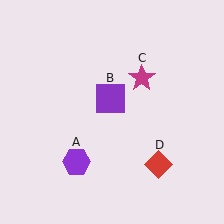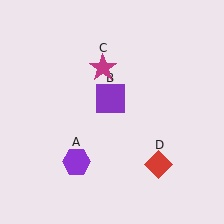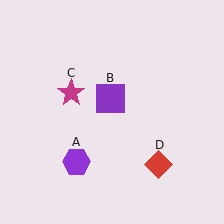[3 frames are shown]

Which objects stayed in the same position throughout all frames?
Purple hexagon (object A) and purple square (object B) and red diamond (object D) remained stationary.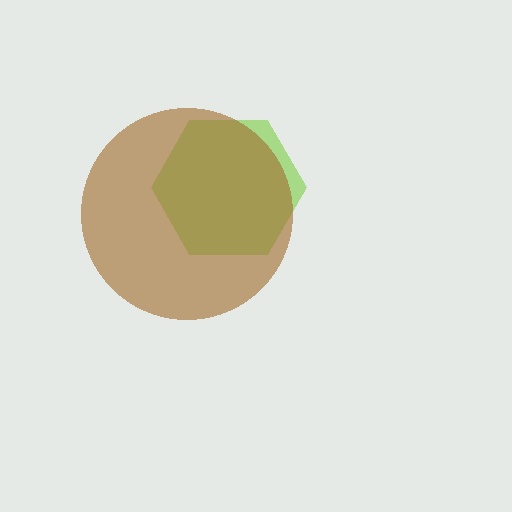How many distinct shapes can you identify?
There are 2 distinct shapes: a lime hexagon, a brown circle.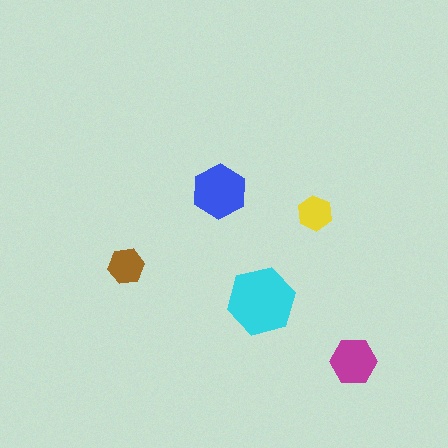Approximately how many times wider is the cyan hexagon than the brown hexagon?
About 2 times wider.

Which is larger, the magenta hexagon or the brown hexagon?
The magenta one.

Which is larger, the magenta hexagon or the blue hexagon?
The blue one.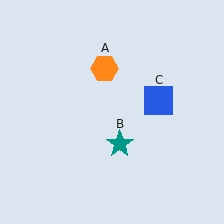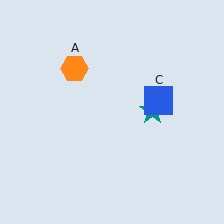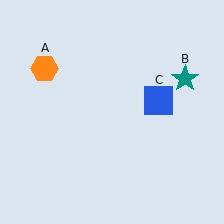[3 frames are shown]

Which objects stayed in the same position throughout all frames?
Blue square (object C) remained stationary.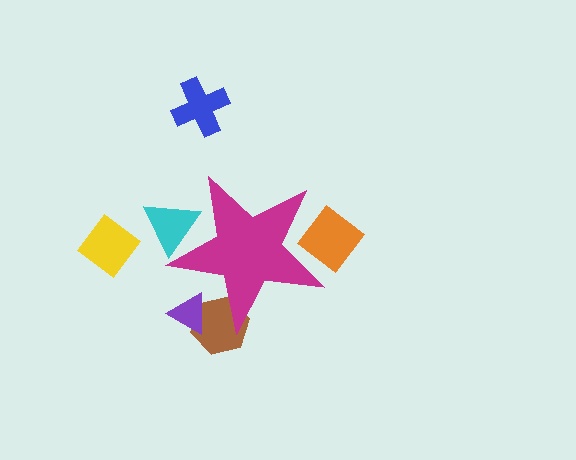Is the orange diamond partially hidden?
Yes, the orange diamond is partially hidden behind the magenta star.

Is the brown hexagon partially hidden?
Yes, the brown hexagon is partially hidden behind the magenta star.